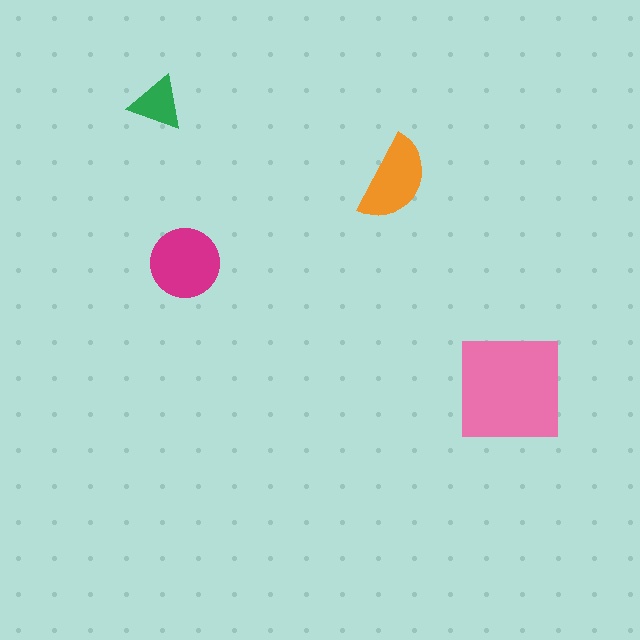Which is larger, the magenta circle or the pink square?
The pink square.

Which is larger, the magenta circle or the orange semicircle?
The magenta circle.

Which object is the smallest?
The green triangle.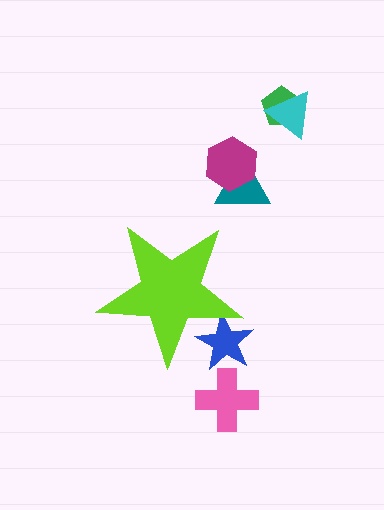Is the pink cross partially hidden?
No, the pink cross is fully visible.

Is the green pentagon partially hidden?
No, the green pentagon is fully visible.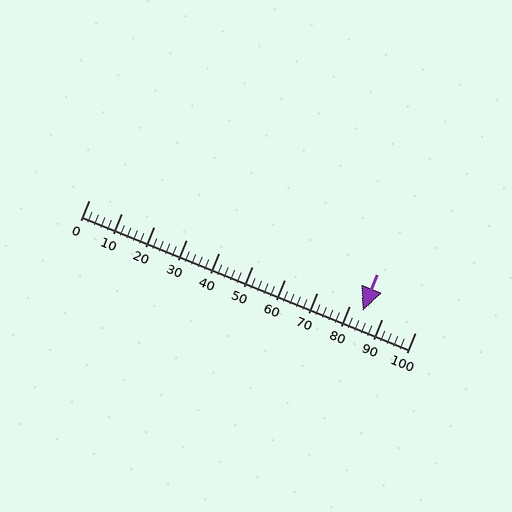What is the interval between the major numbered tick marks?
The major tick marks are spaced 10 units apart.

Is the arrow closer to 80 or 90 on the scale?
The arrow is closer to 80.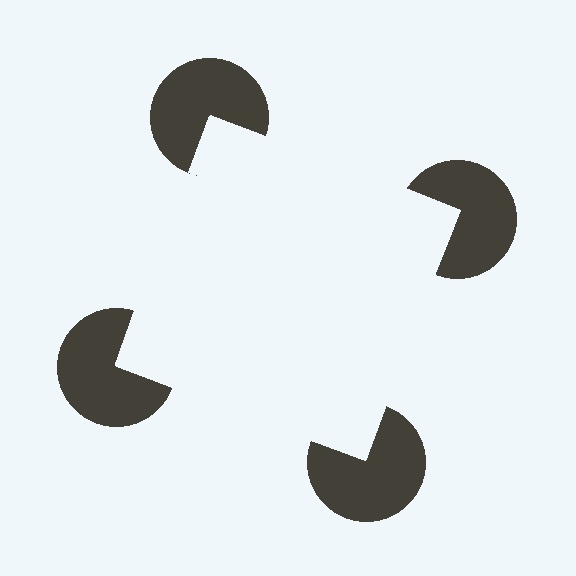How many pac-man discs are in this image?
There are 4 — one at each vertex of the illusory square.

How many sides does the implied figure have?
4 sides.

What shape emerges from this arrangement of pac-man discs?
An illusory square — its edges are inferred from the aligned wedge cuts in the pac-man discs, not physically drawn.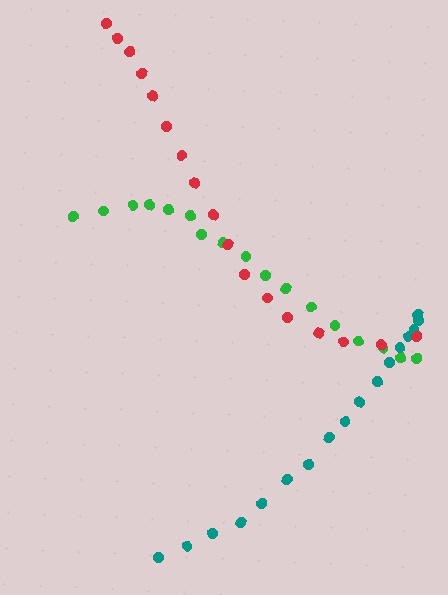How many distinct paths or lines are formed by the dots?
There are 3 distinct paths.